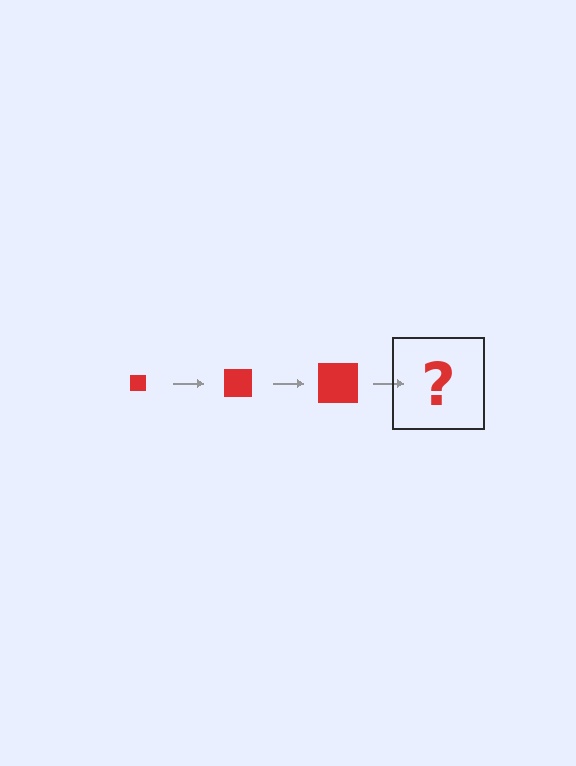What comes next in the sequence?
The next element should be a red square, larger than the previous one.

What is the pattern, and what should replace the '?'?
The pattern is that the square gets progressively larger each step. The '?' should be a red square, larger than the previous one.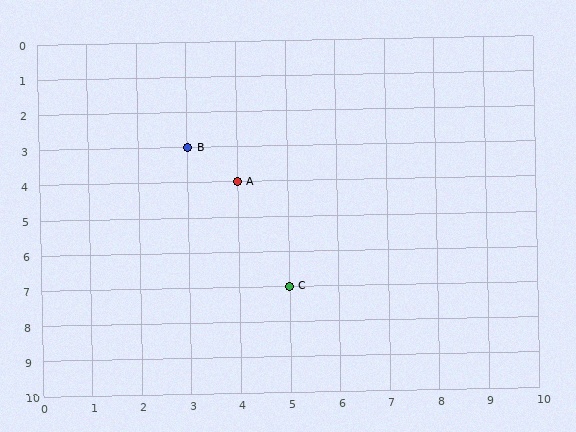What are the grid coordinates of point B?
Point B is at grid coordinates (3, 3).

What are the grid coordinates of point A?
Point A is at grid coordinates (4, 4).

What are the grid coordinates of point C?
Point C is at grid coordinates (5, 7).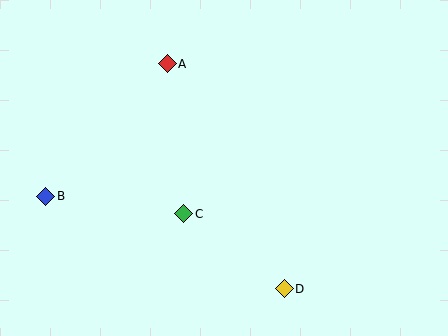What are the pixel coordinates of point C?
Point C is at (184, 214).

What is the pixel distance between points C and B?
The distance between C and B is 139 pixels.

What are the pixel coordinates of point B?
Point B is at (46, 196).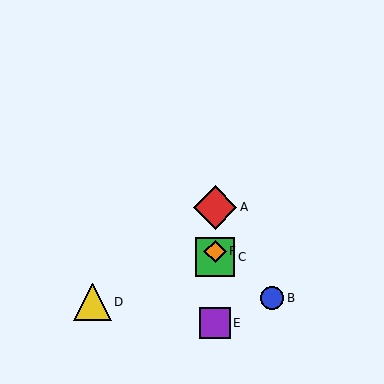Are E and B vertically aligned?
No, E is at x≈215 and B is at x≈272.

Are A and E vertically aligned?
Yes, both are at x≈215.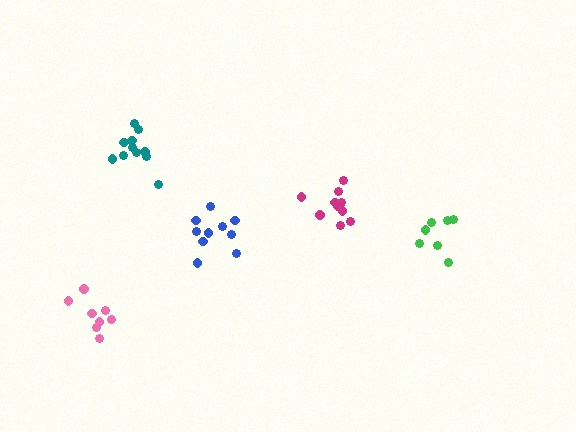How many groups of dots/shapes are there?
There are 5 groups.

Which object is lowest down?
The pink cluster is bottommost.